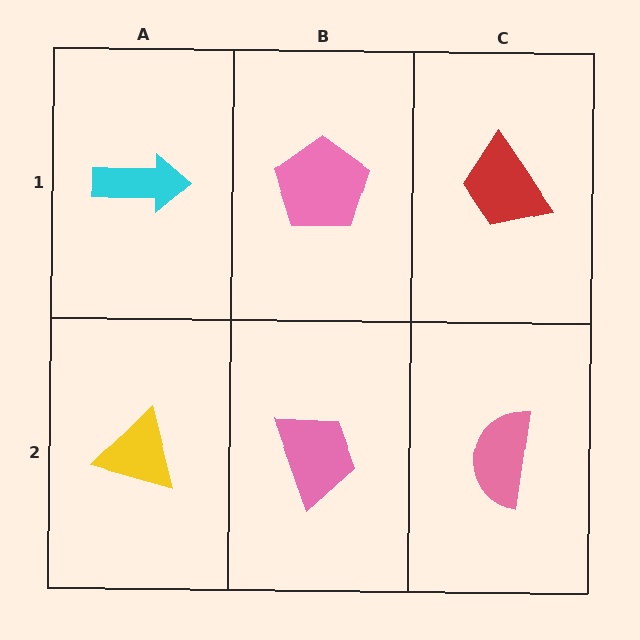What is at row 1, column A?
A cyan arrow.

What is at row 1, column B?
A pink pentagon.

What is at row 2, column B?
A pink trapezoid.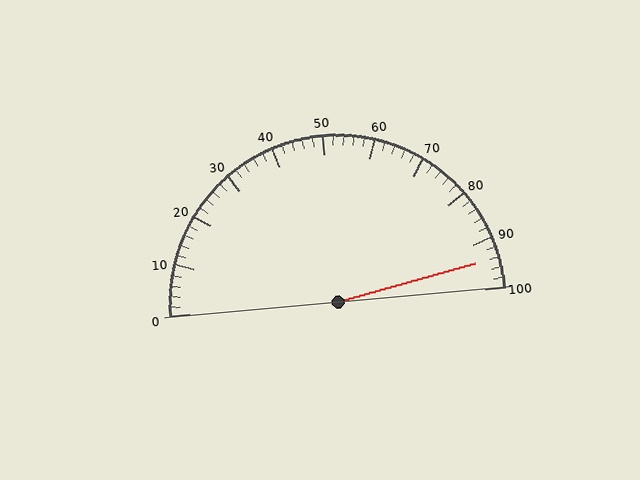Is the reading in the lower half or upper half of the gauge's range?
The reading is in the upper half of the range (0 to 100).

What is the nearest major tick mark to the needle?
The nearest major tick mark is 90.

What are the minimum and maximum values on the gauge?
The gauge ranges from 0 to 100.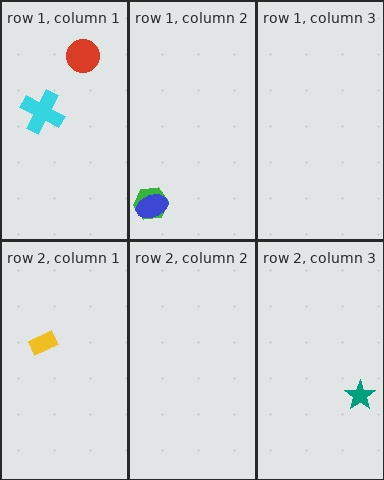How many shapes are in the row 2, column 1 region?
1.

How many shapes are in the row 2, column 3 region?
1.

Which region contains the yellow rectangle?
The row 2, column 1 region.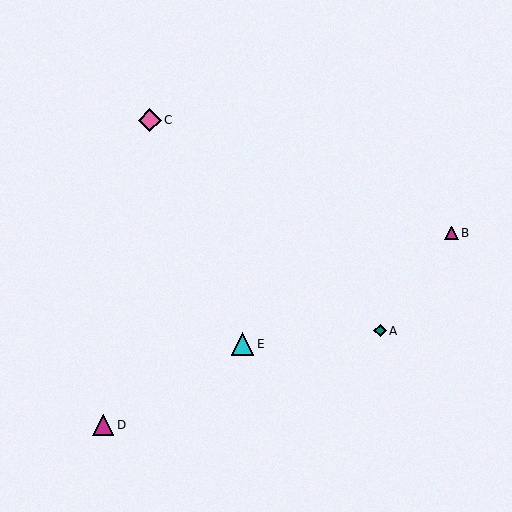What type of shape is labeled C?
Shape C is a pink diamond.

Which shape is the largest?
The pink diamond (labeled C) is the largest.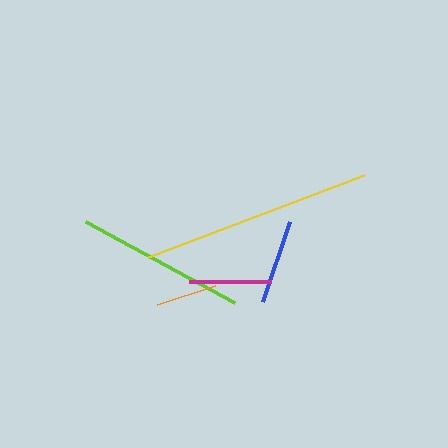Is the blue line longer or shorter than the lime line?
The lime line is longer than the blue line.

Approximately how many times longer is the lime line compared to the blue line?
The lime line is approximately 2.0 times the length of the blue line.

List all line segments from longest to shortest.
From longest to shortest: yellow, lime, blue, magenta, orange.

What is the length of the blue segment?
The blue segment is approximately 84 pixels long.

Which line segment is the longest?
The yellow line is the longest at approximately 230 pixels.